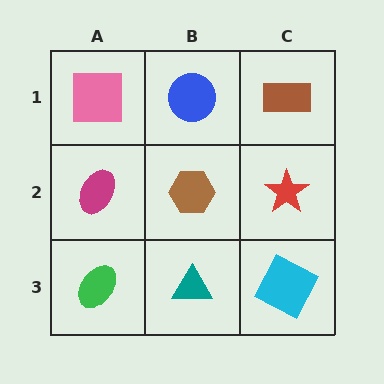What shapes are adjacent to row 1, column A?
A magenta ellipse (row 2, column A), a blue circle (row 1, column B).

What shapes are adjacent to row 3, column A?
A magenta ellipse (row 2, column A), a teal triangle (row 3, column B).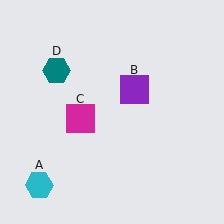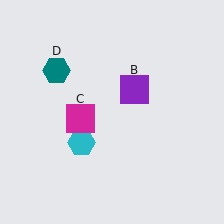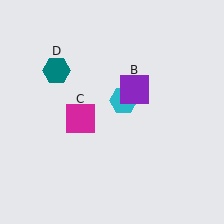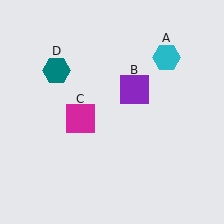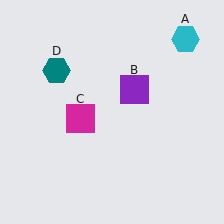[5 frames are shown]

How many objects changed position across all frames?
1 object changed position: cyan hexagon (object A).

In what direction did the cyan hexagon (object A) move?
The cyan hexagon (object A) moved up and to the right.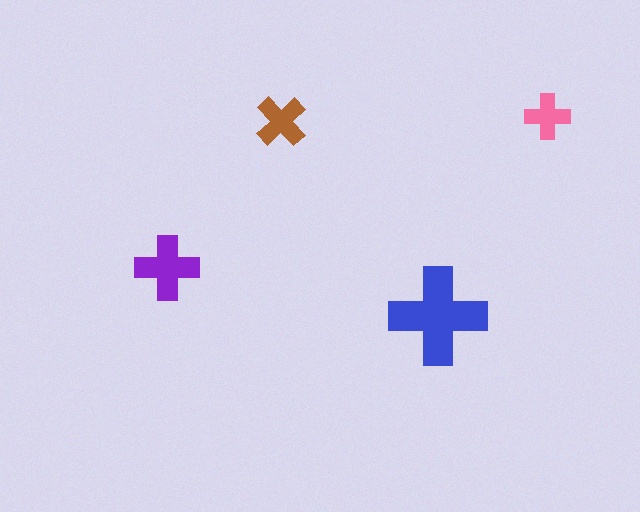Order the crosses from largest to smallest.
the blue one, the purple one, the brown one, the pink one.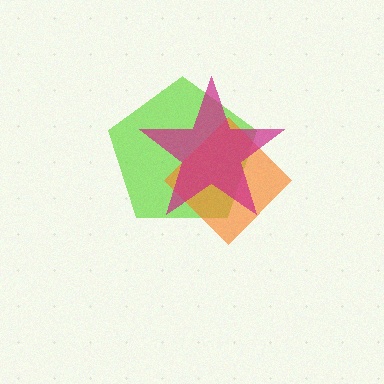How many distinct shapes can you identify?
There are 3 distinct shapes: a lime pentagon, an orange diamond, a magenta star.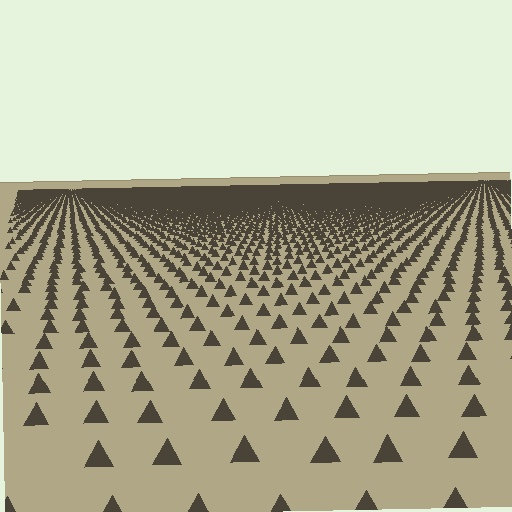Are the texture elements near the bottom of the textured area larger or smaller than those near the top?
Larger. Near the bottom, elements are closer to the viewer and appear at a bigger on-screen size.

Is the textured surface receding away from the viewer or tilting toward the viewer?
The surface is receding away from the viewer. Texture elements get smaller and denser toward the top.